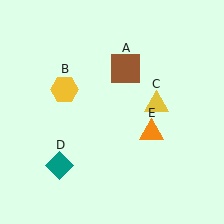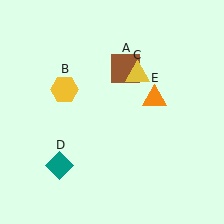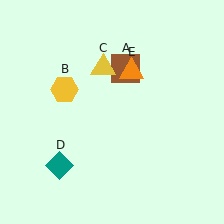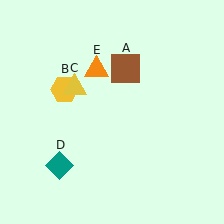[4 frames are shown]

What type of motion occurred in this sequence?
The yellow triangle (object C), orange triangle (object E) rotated counterclockwise around the center of the scene.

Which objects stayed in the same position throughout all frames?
Brown square (object A) and yellow hexagon (object B) and teal diamond (object D) remained stationary.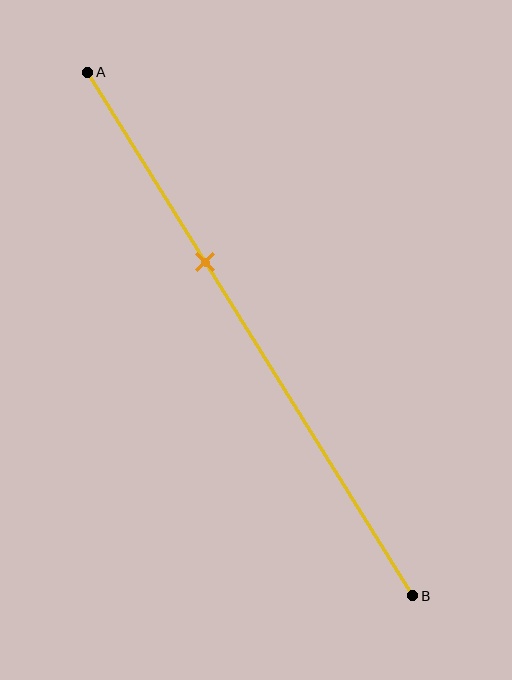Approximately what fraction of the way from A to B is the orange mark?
The orange mark is approximately 35% of the way from A to B.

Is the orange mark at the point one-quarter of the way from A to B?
No, the mark is at about 35% from A, not at the 25% one-quarter point.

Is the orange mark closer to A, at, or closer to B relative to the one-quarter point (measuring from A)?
The orange mark is closer to point B than the one-quarter point of segment AB.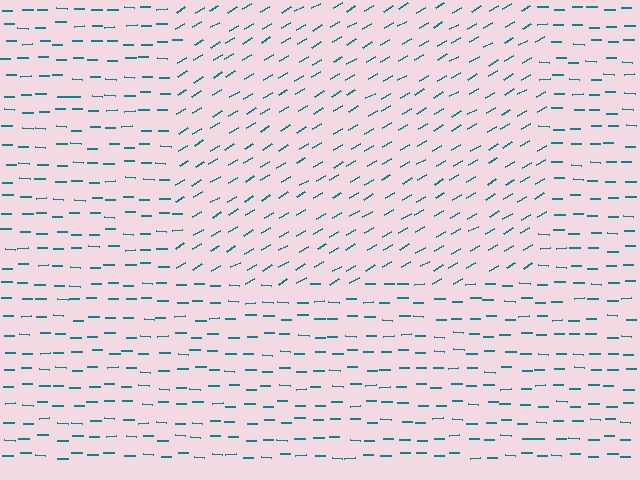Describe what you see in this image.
The image is filled with small teal line segments. A rectangle region in the image has lines oriented differently from the surrounding lines, creating a visible texture boundary.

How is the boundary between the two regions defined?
The boundary is defined purely by a change in line orientation (approximately 30 degrees difference). All lines are the same color and thickness.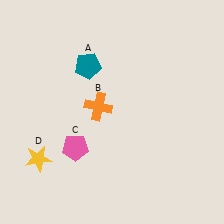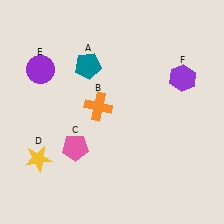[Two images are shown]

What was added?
A purple circle (E), a purple hexagon (F) were added in Image 2.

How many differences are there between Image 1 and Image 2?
There are 2 differences between the two images.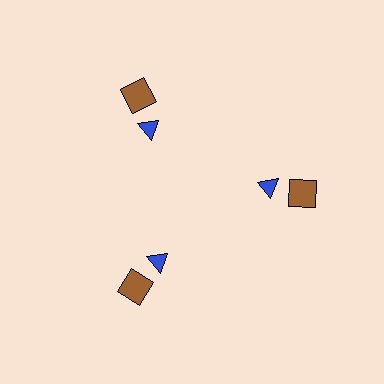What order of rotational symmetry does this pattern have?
This pattern has 3-fold rotational symmetry.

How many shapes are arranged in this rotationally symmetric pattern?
There are 6 shapes, arranged in 3 groups of 2.